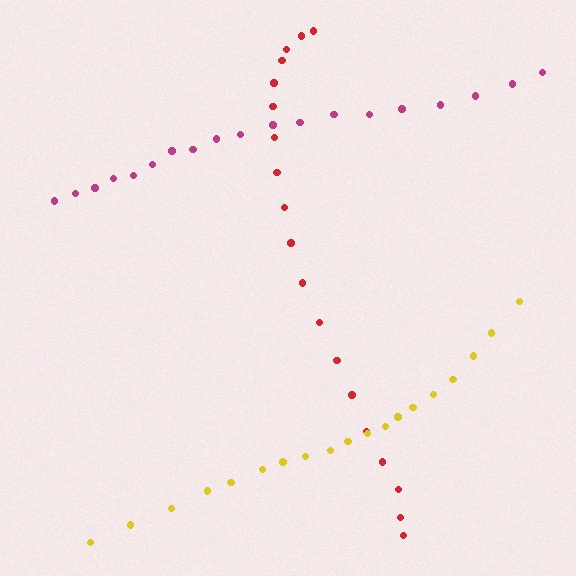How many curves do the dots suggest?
There are 3 distinct paths.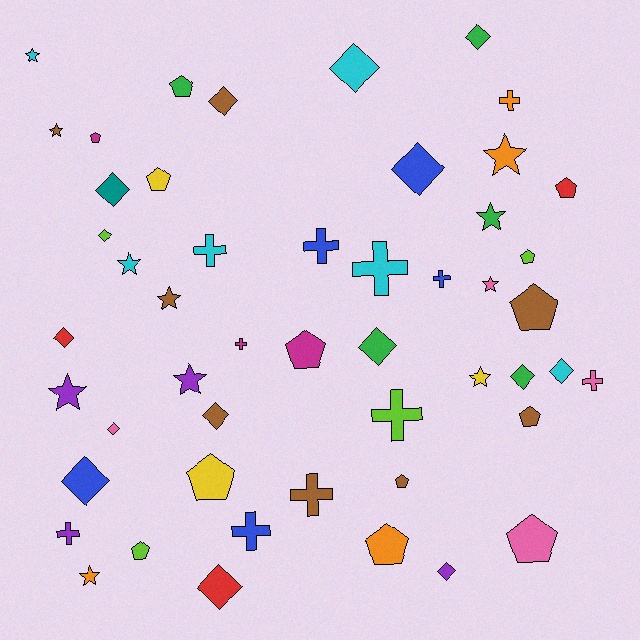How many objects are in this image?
There are 50 objects.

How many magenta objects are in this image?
There are 3 magenta objects.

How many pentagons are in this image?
There are 13 pentagons.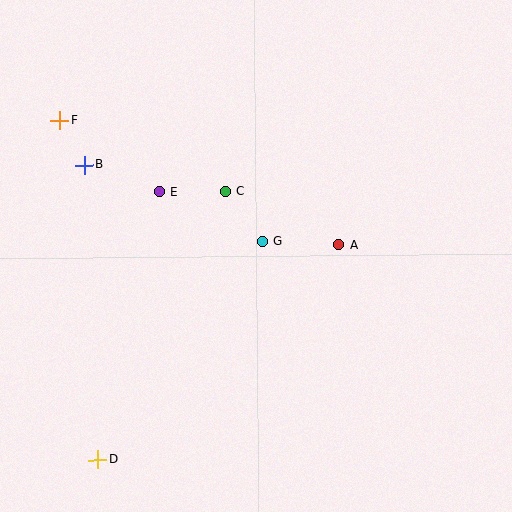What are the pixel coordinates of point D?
Point D is at (98, 460).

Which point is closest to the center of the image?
Point G at (262, 241) is closest to the center.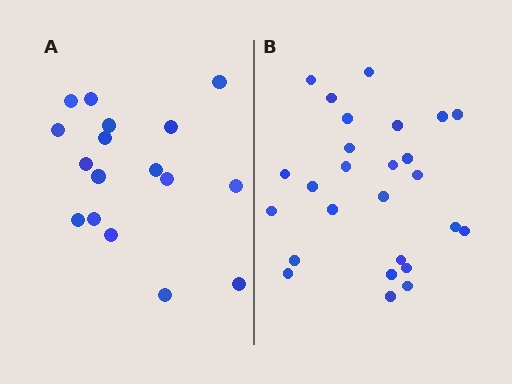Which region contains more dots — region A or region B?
Region B (the right region) has more dots.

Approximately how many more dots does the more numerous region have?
Region B has roughly 8 or so more dots than region A.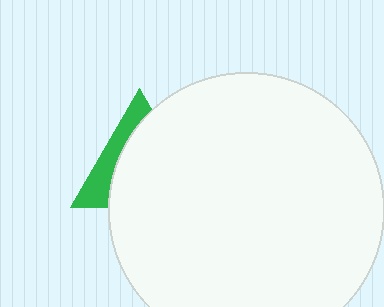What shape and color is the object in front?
The object in front is a white circle.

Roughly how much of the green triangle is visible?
A small part of it is visible (roughly 31%).